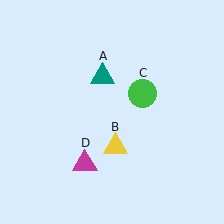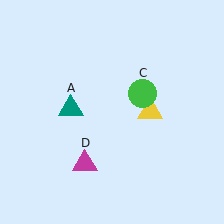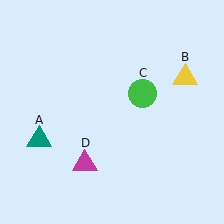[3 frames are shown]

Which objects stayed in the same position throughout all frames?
Green circle (object C) and magenta triangle (object D) remained stationary.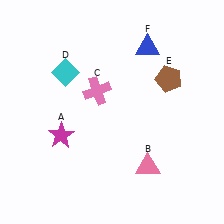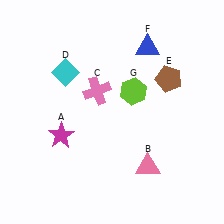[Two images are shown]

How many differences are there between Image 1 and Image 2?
There is 1 difference between the two images.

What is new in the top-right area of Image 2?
A lime hexagon (G) was added in the top-right area of Image 2.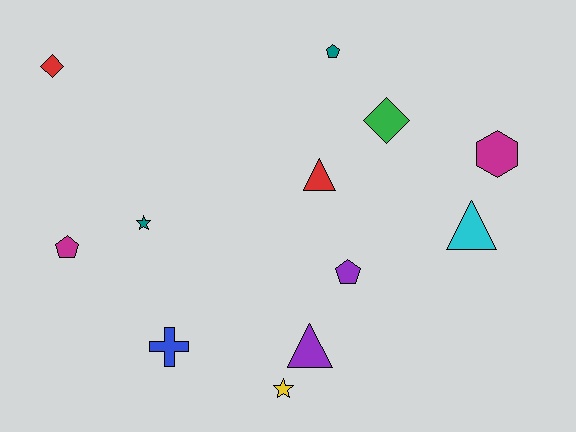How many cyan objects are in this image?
There is 1 cyan object.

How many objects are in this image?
There are 12 objects.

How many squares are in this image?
There are no squares.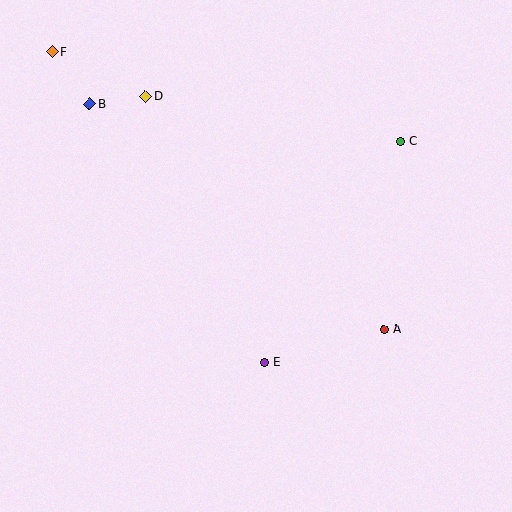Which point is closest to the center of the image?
Point E at (265, 362) is closest to the center.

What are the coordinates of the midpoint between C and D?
The midpoint between C and D is at (273, 119).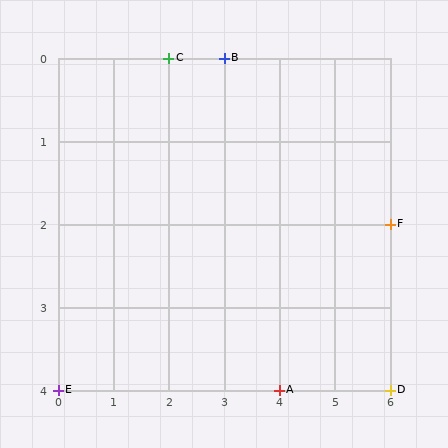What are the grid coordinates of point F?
Point F is at grid coordinates (6, 2).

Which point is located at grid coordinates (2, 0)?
Point C is at (2, 0).